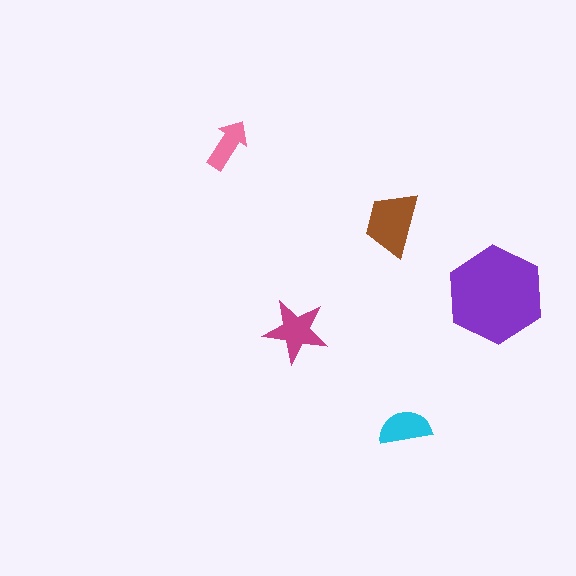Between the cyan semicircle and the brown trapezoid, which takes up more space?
The brown trapezoid.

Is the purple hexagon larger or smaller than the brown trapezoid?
Larger.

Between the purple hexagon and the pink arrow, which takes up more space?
The purple hexagon.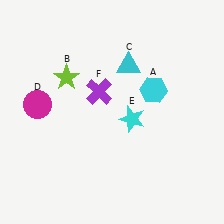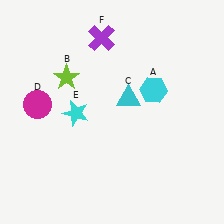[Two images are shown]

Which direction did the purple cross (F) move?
The purple cross (F) moved up.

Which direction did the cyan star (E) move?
The cyan star (E) moved left.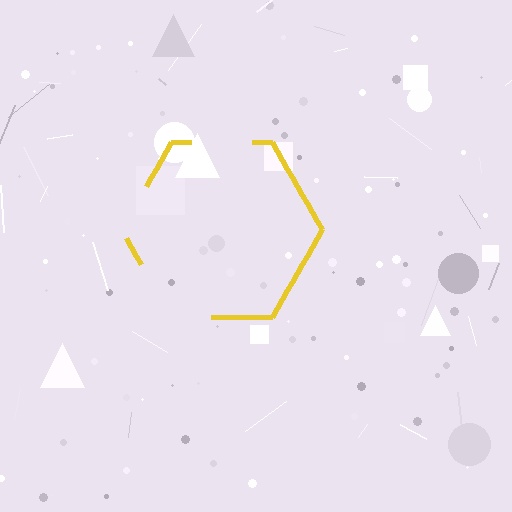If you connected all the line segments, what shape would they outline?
They would outline a hexagon.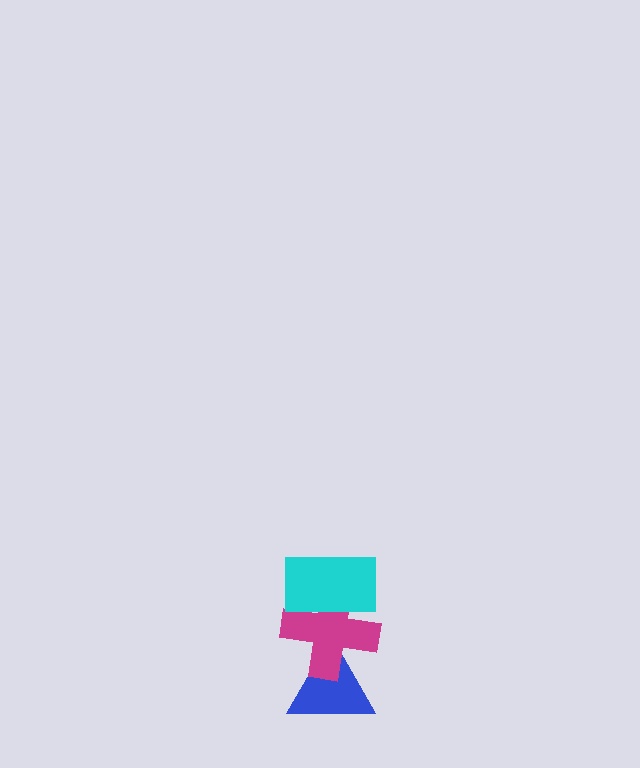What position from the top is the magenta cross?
The magenta cross is 2nd from the top.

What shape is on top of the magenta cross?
The cyan rectangle is on top of the magenta cross.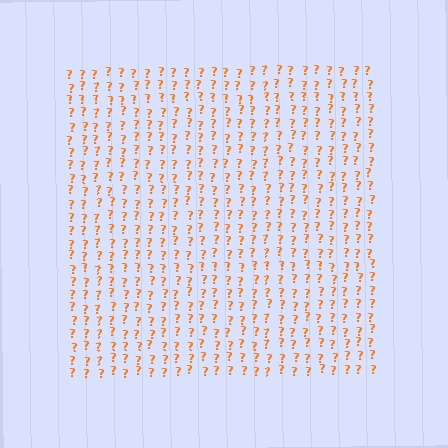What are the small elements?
The small elements are question marks.